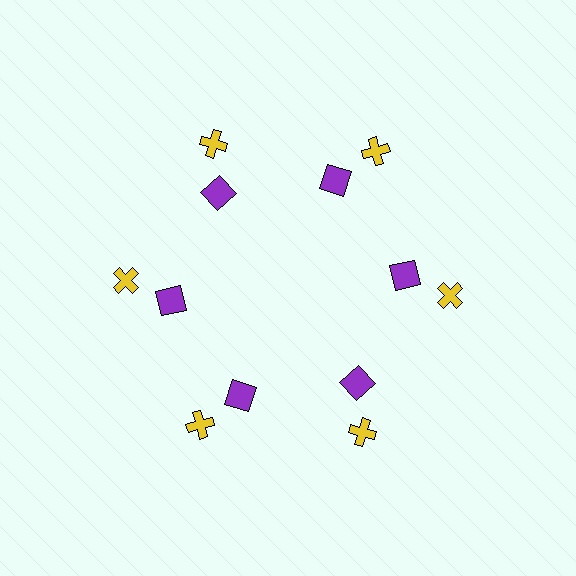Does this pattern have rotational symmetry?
Yes, this pattern has 6-fold rotational symmetry. It looks the same after rotating 60 degrees around the center.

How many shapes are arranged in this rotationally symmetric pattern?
There are 12 shapes, arranged in 6 groups of 2.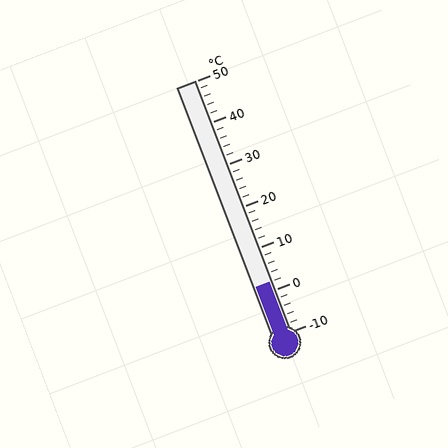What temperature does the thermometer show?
The thermometer shows approximately 2°C.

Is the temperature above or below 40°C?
The temperature is below 40°C.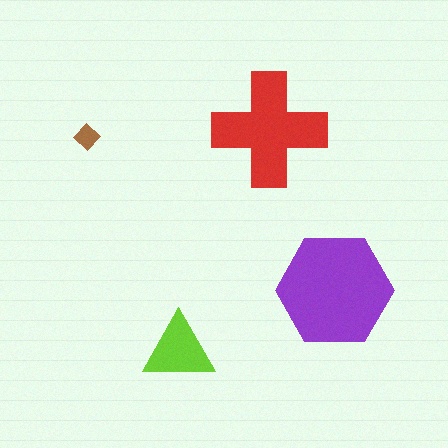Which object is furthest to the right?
The purple hexagon is rightmost.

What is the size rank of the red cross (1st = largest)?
2nd.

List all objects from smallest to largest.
The brown diamond, the lime triangle, the red cross, the purple hexagon.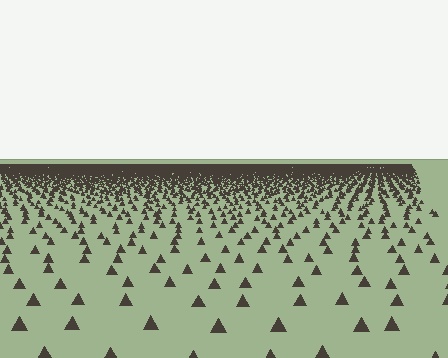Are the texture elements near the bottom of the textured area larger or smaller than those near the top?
Larger. Near the bottom, elements are closer to the viewer and appear at a bigger on-screen size.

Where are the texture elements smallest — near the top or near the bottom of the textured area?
Near the top.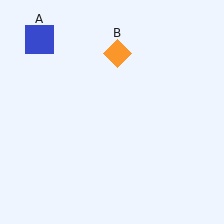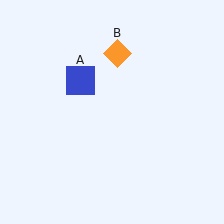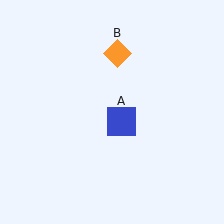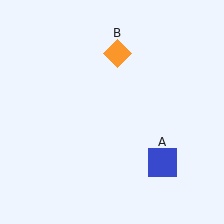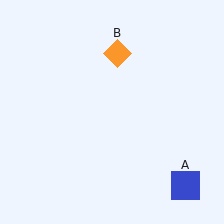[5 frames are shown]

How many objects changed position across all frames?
1 object changed position: blue square (object A).